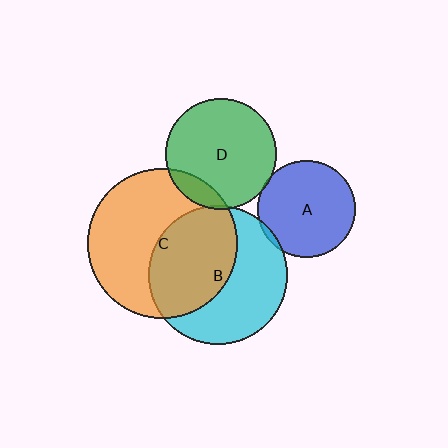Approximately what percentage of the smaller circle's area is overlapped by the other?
Approximately 5%.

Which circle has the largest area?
Circle C (orange).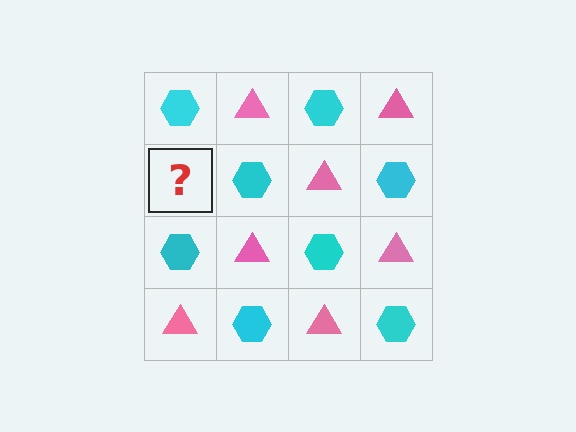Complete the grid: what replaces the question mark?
The question mark should be replaced with a pink triangle.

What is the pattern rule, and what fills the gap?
The rule is that it alternates cyan hexagon and pink triangle in a checkerboard pattern. The gap should be filled with a pink triangle.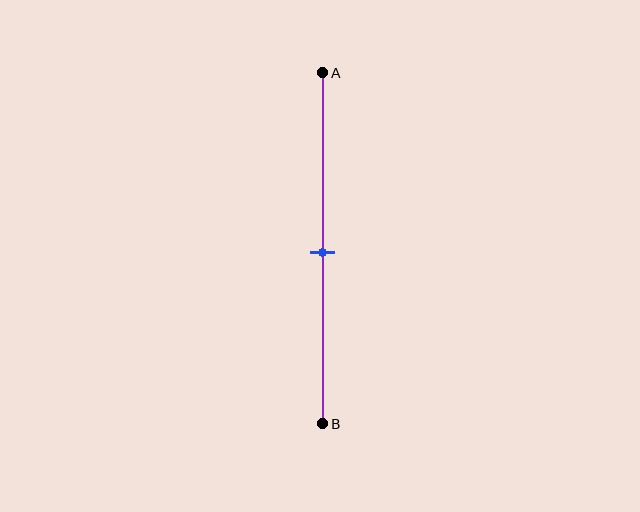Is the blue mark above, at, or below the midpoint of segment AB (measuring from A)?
The blue mark is approximately at the midpoint of segment AB.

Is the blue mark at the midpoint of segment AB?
Yes, the mark is approximately at the midpoint.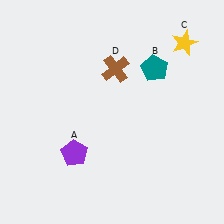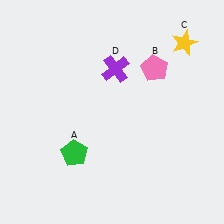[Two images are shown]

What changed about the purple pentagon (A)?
In Image 1, A is purple. In Image 2, it changed to green.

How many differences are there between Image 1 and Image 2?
There are 3 differences between the two images.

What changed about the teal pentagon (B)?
In Image 1, B is teal. In Image 2, it changed to pink.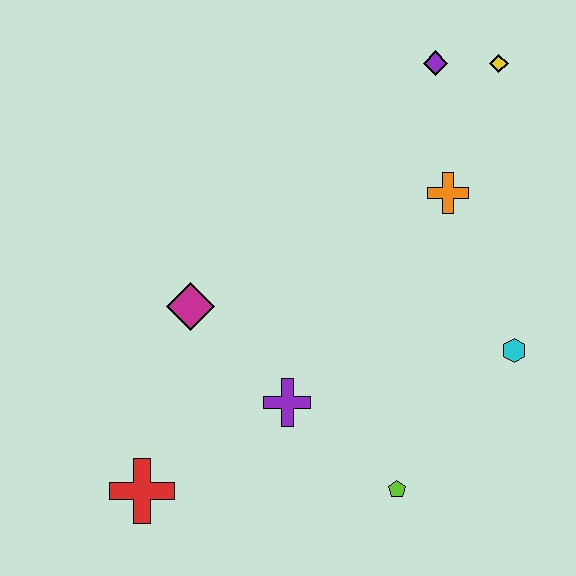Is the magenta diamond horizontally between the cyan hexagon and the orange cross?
No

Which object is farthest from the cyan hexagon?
The red cross is farthest from the cyan hexagon.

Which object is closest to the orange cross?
The purple diamond is closest to the orange cross.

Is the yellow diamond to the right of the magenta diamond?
Yes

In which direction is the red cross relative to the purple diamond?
The red cross is below the purple diamond.